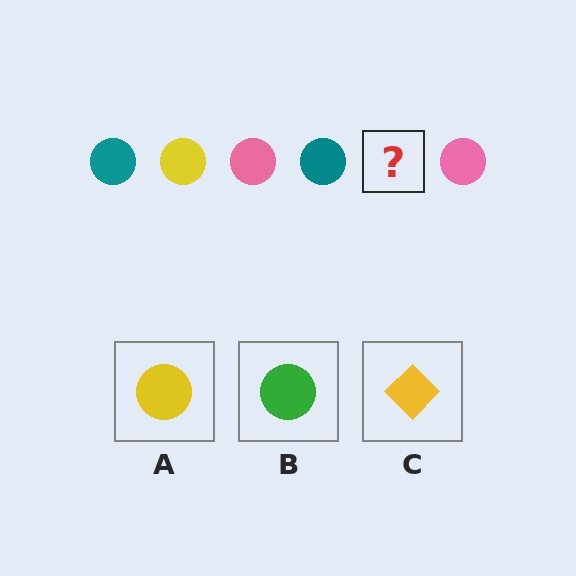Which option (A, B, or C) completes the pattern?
A.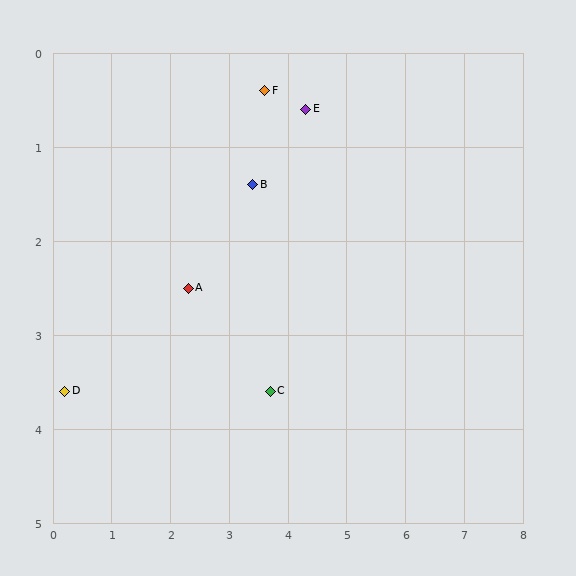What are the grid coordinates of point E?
Point E is at approximately (4.3, 0.6).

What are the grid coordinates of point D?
Point D is at approximately (0.2, 3.6).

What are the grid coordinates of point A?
Point A is at approximately (2.3, 2.5).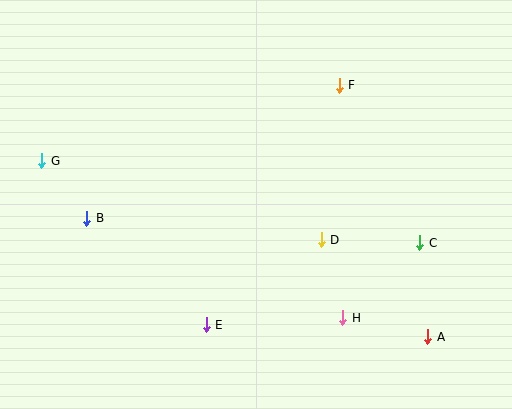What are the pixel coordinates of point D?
Point D is at (321, 240).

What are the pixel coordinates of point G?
Point G is at (42, 161).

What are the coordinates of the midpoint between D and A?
The midpoint between D and A is at (374, 288).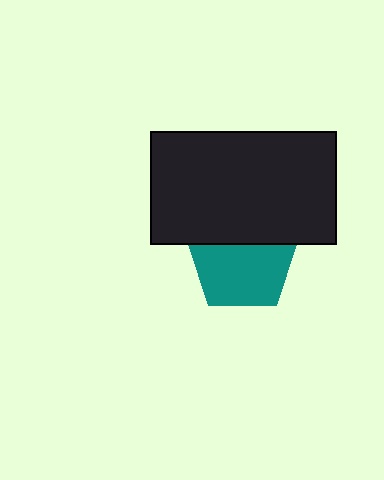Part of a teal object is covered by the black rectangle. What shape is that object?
It is a pentagon.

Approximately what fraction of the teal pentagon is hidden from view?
Roughly 34% of the teal pentagon is hidden behind the black rectangle.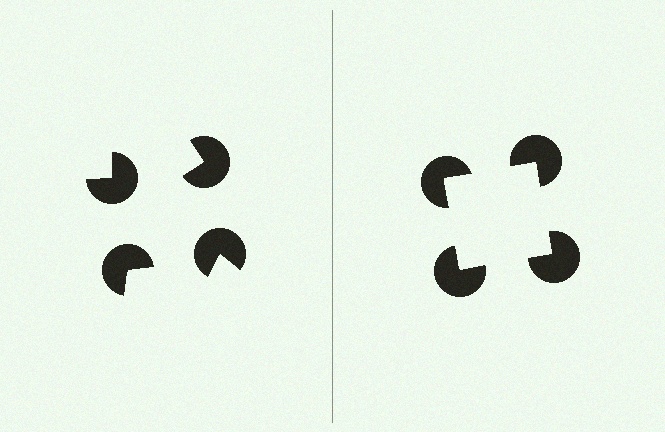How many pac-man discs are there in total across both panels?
8 — 4 on each side.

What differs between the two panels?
The pac-man discs are positioned identically on both sides; only the wedge orientations differ. On the right they align to a square; on the left they are misaligned.